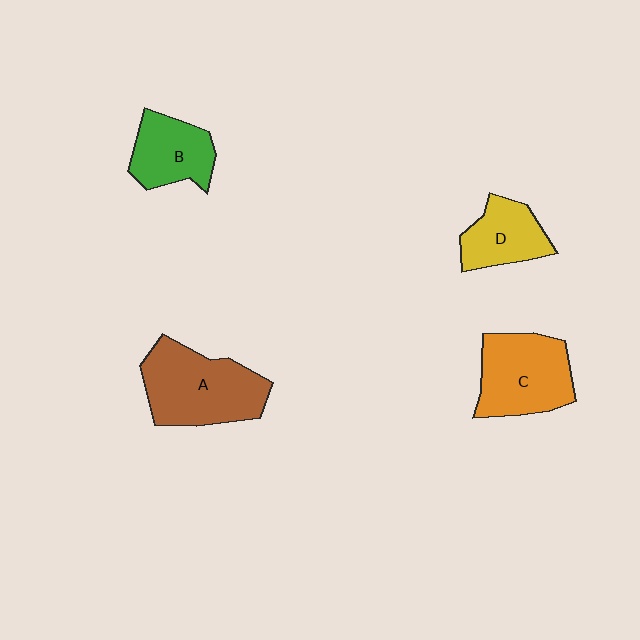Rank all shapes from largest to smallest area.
From largest to smallest: A (brown), C (orange), B (green), D (yellow).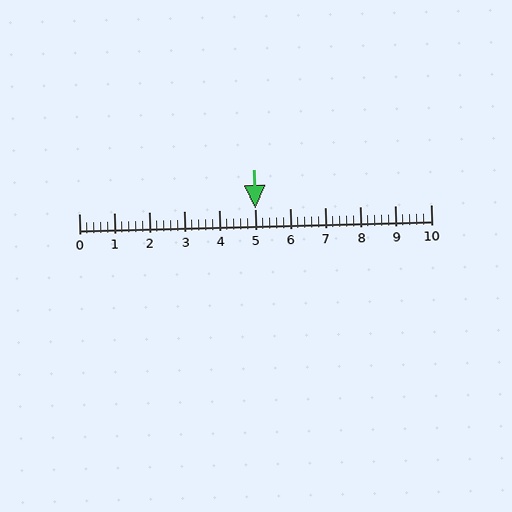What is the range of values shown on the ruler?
The ruler shows values from 0 to 10.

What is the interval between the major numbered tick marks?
The major tick marks are spaced 1 units apart.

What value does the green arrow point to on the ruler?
The green arrow points to approximately 5.0.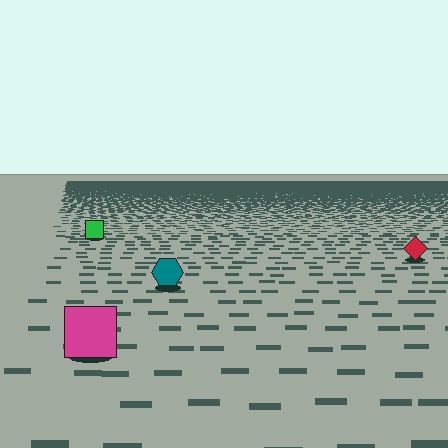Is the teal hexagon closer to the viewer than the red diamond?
Yes. The teal hexagon is closer — you can tell from the texture gradient: the ground texture is coarser near it.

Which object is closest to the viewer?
The magenta square is closest. The texture marks near it are larger and more spread out.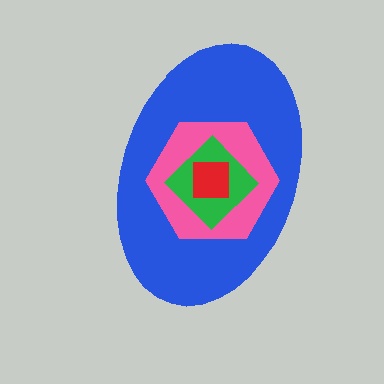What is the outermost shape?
The blue ellipse.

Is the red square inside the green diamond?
Yes.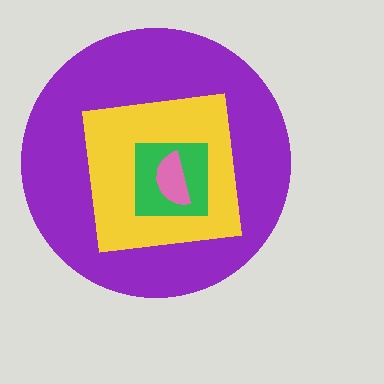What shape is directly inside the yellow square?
The green square.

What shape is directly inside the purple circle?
The yellow square.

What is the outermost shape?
The purple circle.